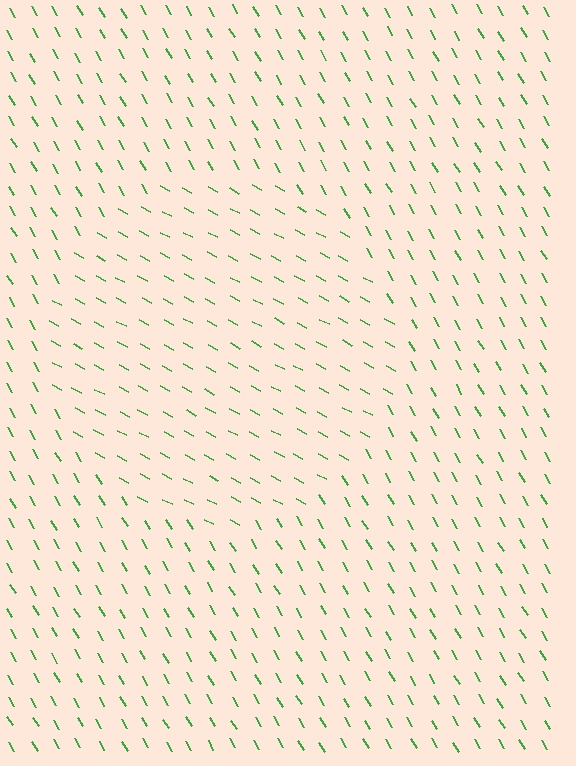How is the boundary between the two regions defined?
The boundary is defined purely by a change in line orientation (approximately 32 degrees difference). All lines are the same color and thickness.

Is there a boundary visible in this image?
Yes, there is a texture boundary formed by a change in line orientation.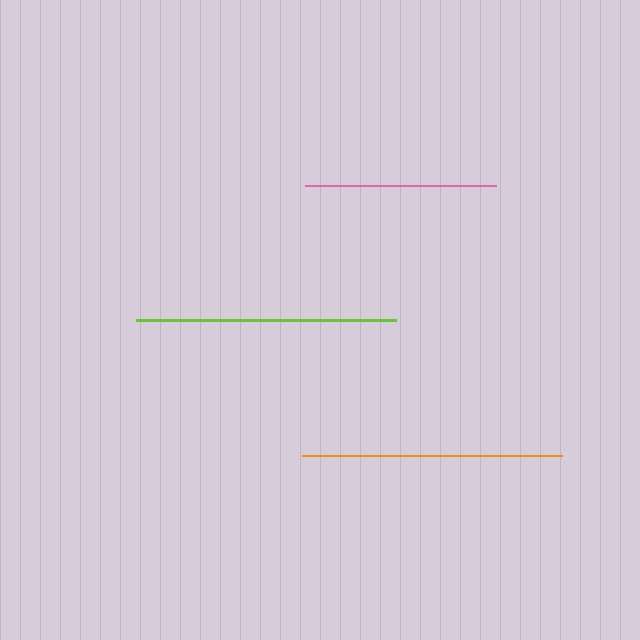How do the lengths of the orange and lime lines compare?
The orange and lime lines are approximately the same length.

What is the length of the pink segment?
The pink segment is approximately 191 pixels long.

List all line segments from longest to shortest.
From longest to shortest: orange, lime, pink.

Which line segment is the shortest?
The pink line is the shortest at approximately 191 pixels.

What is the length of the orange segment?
The orange segment is approximately 260 pixels long.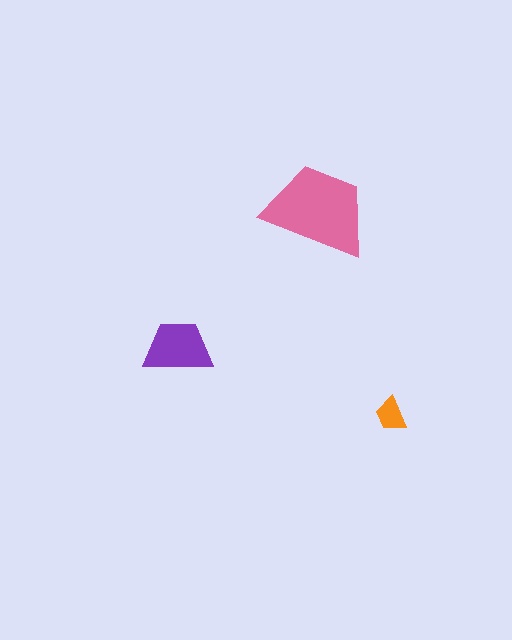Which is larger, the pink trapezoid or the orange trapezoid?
The pink one.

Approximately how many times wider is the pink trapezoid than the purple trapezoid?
About 1.5 times wider.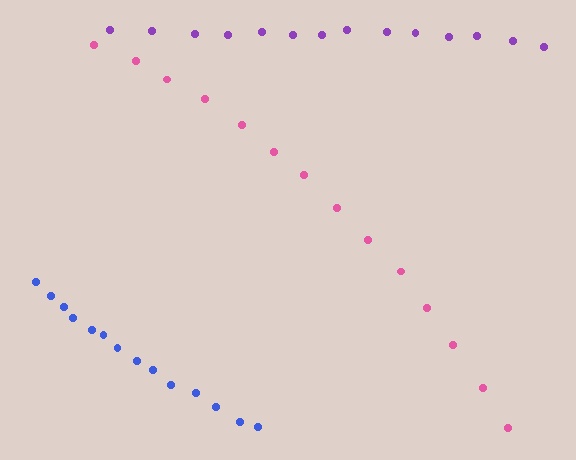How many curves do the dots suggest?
There are 3 distinct paths.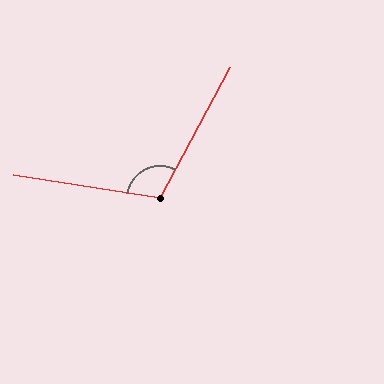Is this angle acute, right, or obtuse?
It is obtuse.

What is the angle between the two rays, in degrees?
Approximately 109 degrees.